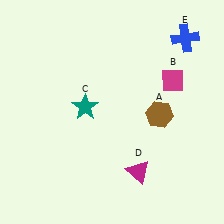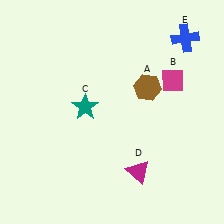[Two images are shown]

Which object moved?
The brown hexagon (A) moved up.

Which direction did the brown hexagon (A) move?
The brown hexagon (A) moved up.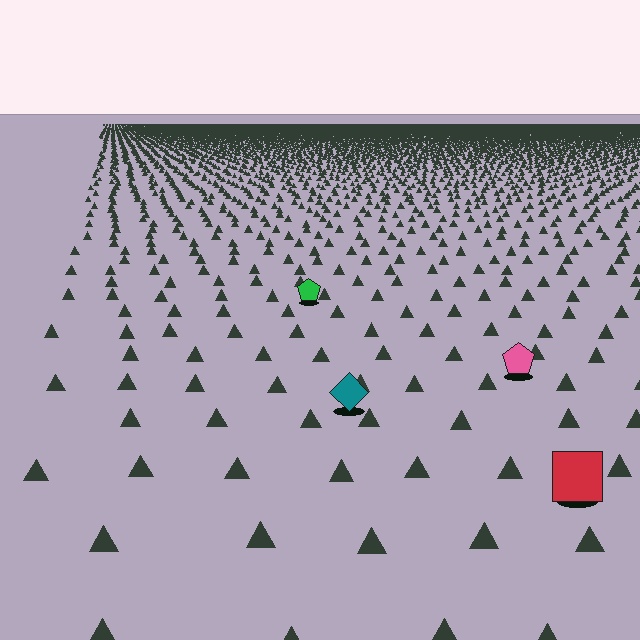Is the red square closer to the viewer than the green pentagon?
Yes. The red square is closer — you can tell from the texture gradient: the ground texture is coarser near it.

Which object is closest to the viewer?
The red square is closest. The texture marks near it are larger and more spread out.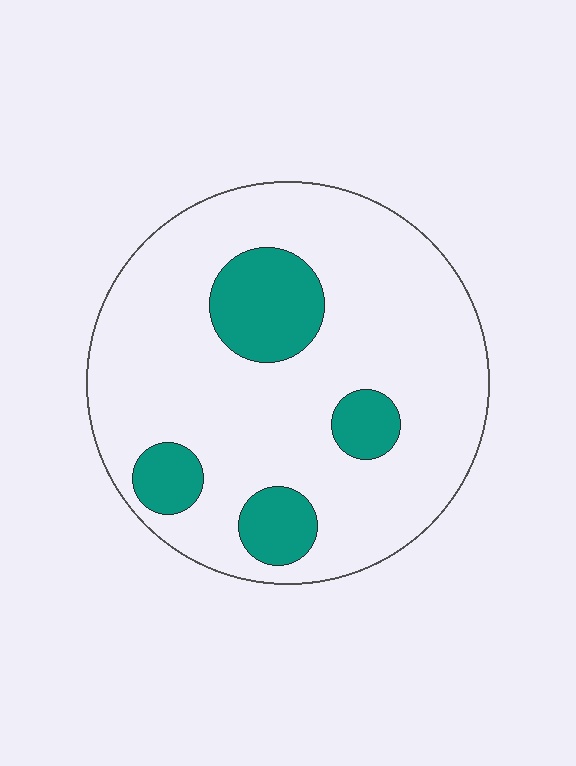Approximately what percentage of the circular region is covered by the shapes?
Approximately 20%.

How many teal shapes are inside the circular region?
4.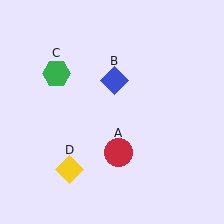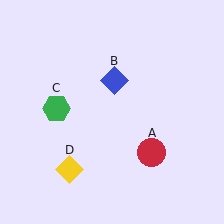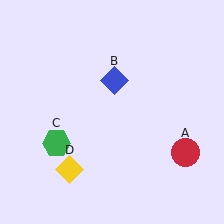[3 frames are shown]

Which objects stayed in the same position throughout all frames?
Blue diamond (object B) and yellow diamond (object D) remained stationary.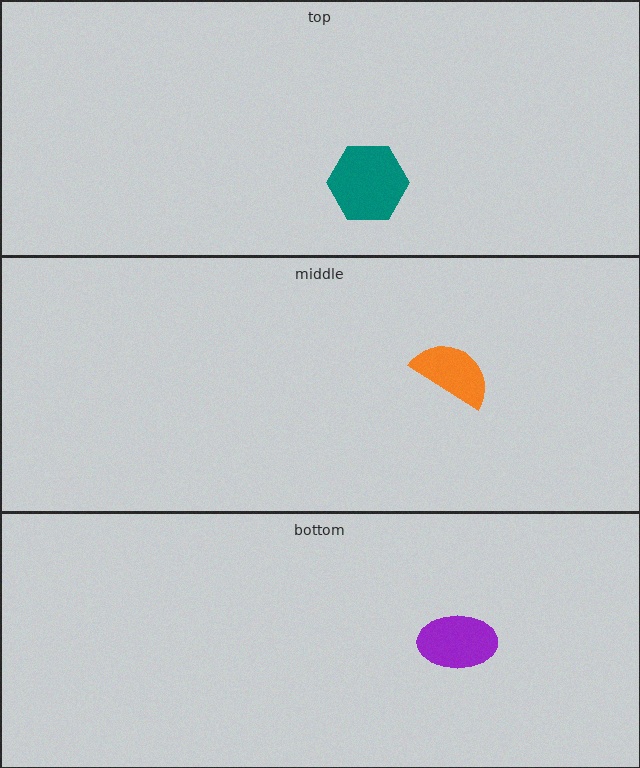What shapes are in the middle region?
The orange semicircle.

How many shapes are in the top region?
1.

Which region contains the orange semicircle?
The middle region.